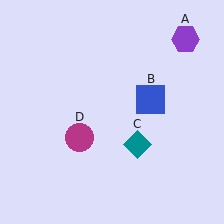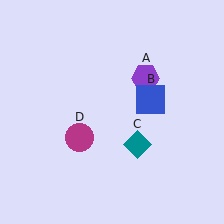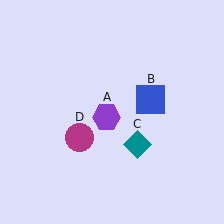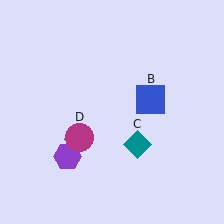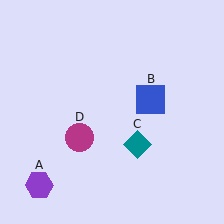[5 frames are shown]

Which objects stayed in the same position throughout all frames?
Blue square (object B) and teal diamond (object C) and magenta circle (object D) remained stationary.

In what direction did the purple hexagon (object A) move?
The purple hexagon (object A) moved down and to the left.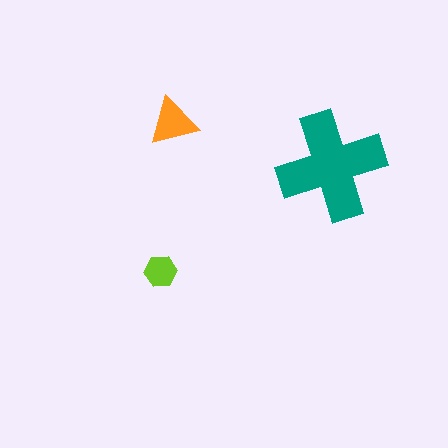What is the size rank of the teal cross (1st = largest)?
1st.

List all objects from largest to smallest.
The teal cross, the orange triangle, the lime hexagon.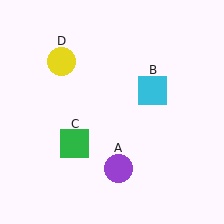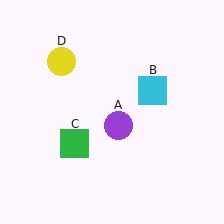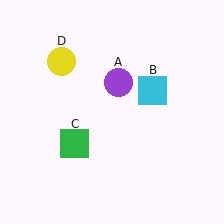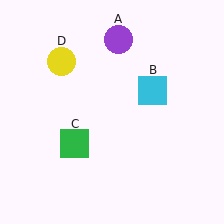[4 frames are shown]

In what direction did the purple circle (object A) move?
The purple circle (object A) moved up.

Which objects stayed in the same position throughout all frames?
Cyan square (object B) and green square (object C) and yellow circle (object D) remained stationary.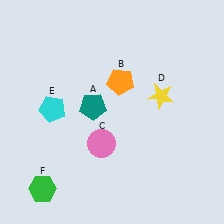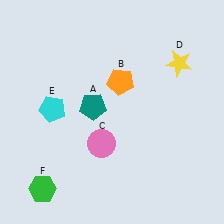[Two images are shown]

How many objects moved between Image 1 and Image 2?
1 object moved between the two images.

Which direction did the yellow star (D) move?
The yellow star (D) moved up.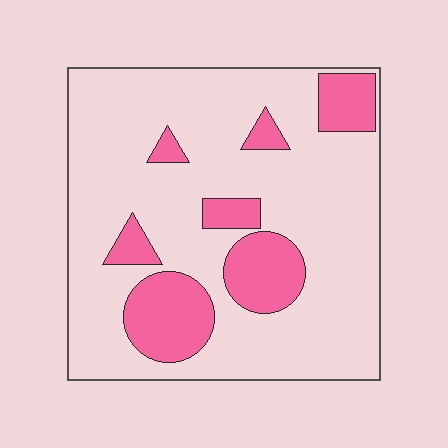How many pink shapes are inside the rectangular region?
7.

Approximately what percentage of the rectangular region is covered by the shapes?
Approximately 20%.